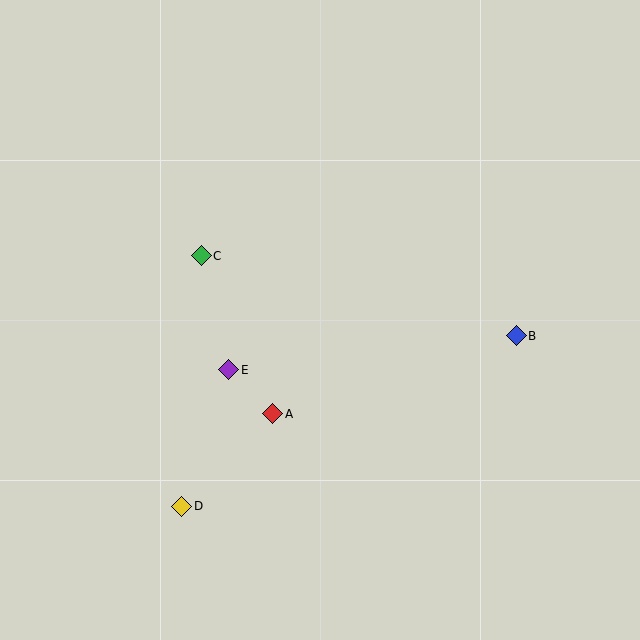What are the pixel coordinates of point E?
Point E is at (229, 370).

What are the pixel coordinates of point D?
Point D is at (182, 506).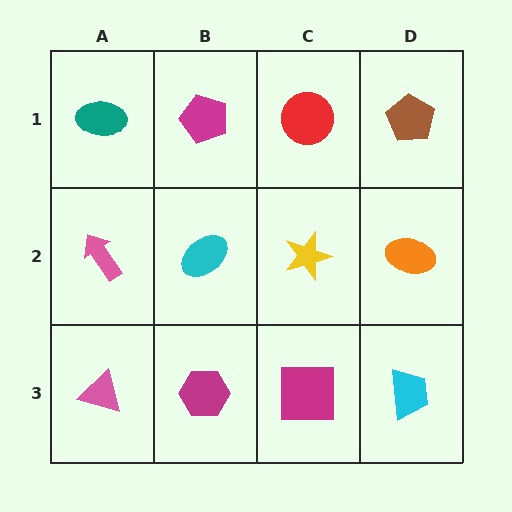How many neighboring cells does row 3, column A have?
2.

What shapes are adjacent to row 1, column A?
A pink arrow (row 2, column A), a magenta pentagon (row 1, column B).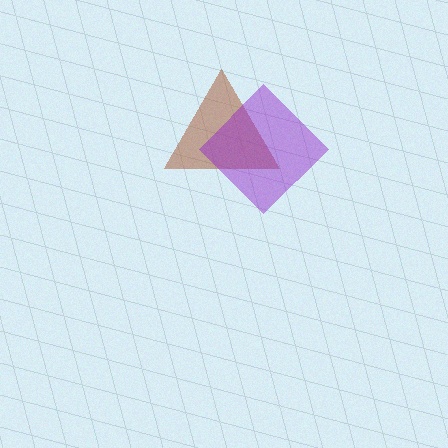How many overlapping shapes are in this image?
There are 2 overlapping shapes in the image.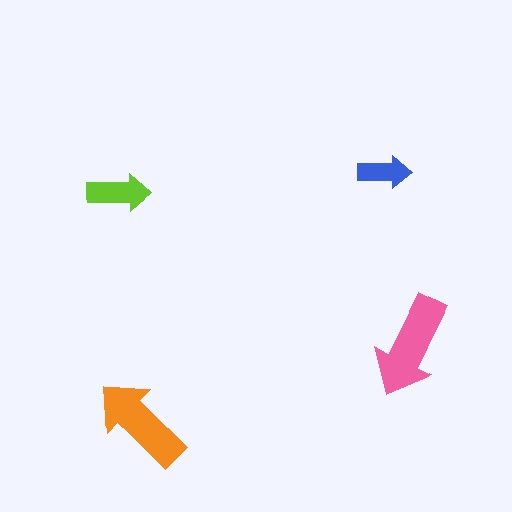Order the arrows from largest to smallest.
the pink one, the orange one, the lime one, the blue one.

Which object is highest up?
The blue arrow is topmost.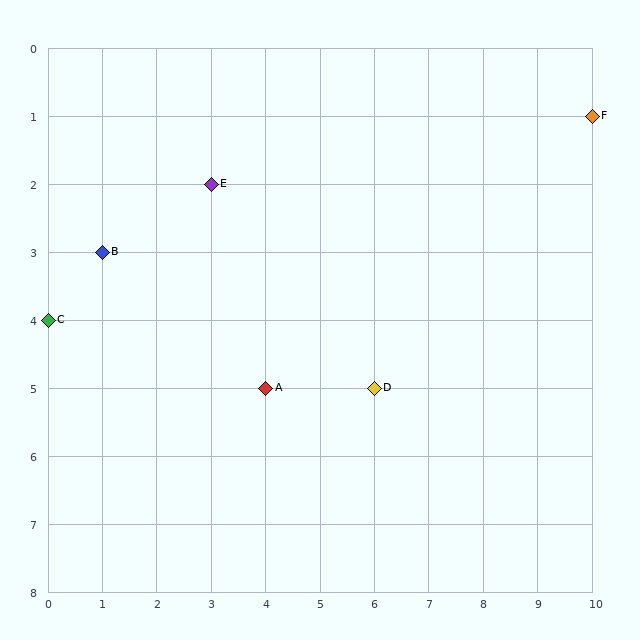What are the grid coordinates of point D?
Point D is at grid coordinates (6, 5).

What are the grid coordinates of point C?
Point C is at grid coordinates (0, 4).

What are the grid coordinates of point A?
Point A is at grid coordinates (4, 5).